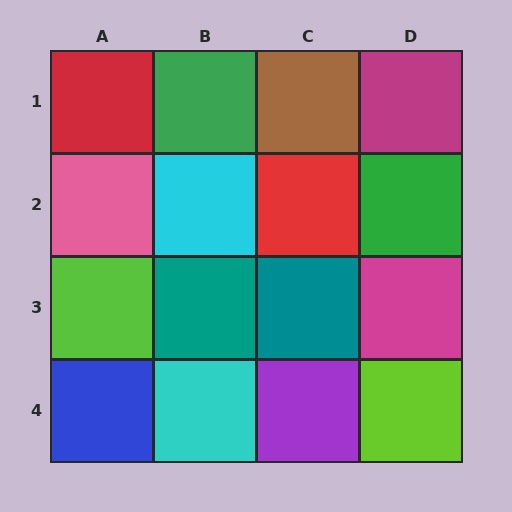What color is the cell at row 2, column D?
Green.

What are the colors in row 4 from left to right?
Blue, cyan, purple, lime.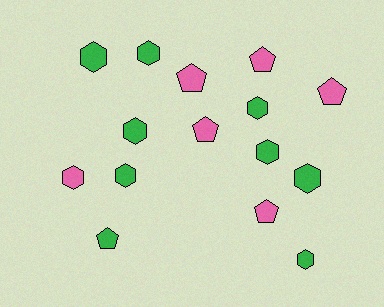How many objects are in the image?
There are 15 objects.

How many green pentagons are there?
There is 1 green pentagon.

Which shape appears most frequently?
Hexagon, with 9 objects.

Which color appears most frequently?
Green, with 9 objects.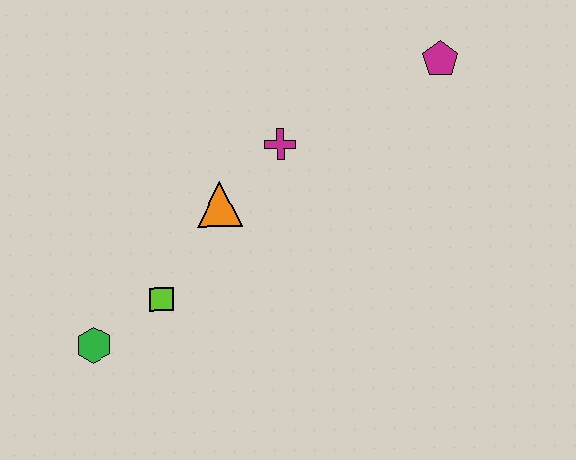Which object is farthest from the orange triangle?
The magenta pentagon is farthest from the orange triangle.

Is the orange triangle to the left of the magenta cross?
Yes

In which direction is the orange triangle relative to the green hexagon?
The orange triangle is above the green hexagon.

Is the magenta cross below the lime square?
No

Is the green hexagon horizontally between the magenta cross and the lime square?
No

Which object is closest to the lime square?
The green hexagon is closest to the lime square.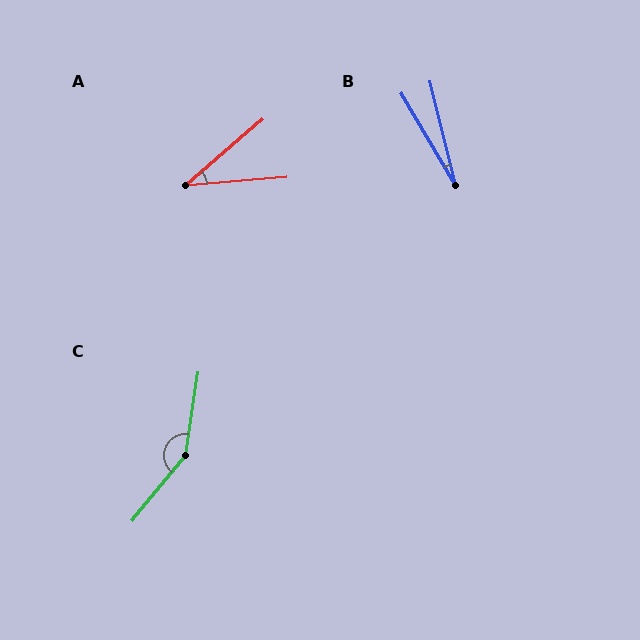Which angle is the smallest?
B, at approximately 17 degrees.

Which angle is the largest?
C, at approximately 150 degrees.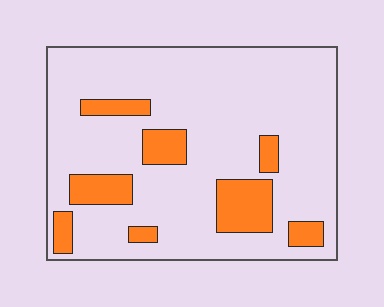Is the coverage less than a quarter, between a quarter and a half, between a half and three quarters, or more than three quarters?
Less than a quarter.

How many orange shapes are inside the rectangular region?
8.